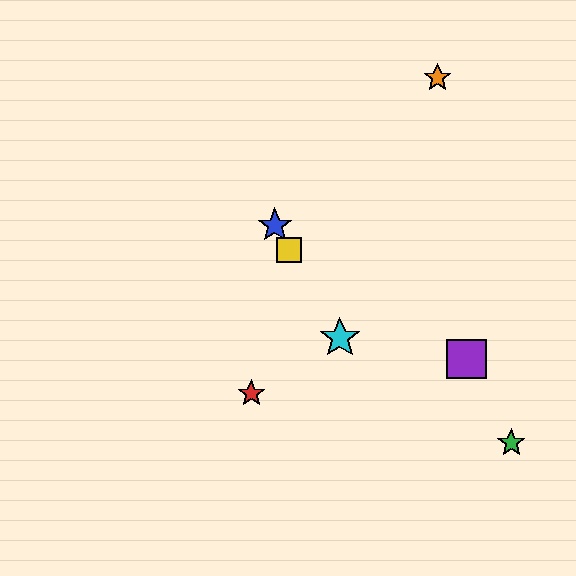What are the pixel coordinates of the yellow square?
The yellow square is at (289, 250).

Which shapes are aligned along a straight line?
The blue star, the yellow square, the cyan star are aligned along a straight line.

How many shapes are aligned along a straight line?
3 shapes (the blue star, the yellow square, the cyan star) are aligned along a straight line.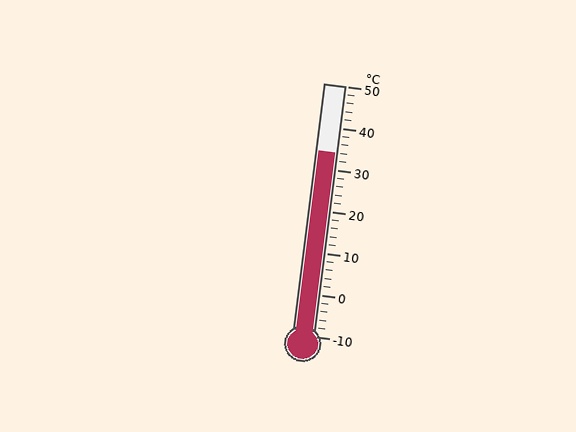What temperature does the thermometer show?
The thermometer shows approximately 34°C.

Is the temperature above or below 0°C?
The temperature is above 0°C.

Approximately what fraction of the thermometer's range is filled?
The thermometer is filled to approximately 75% of its range.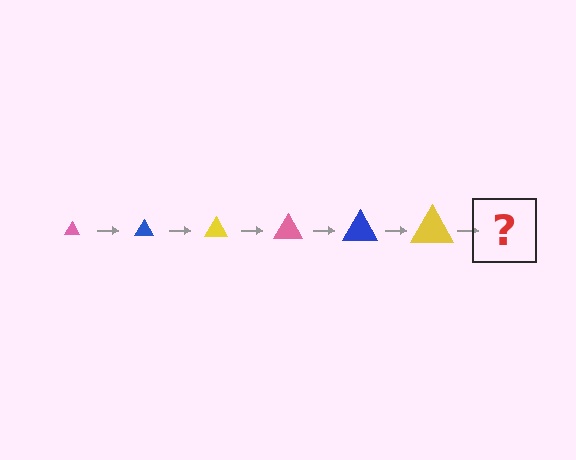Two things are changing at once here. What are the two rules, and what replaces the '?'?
The two rules are that the triangle grows larger each step and the color cycles through pink, blue, and yellow. The '?' should be a pink triangle, larger than the previous one.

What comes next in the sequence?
The next element should be a pink triangle, larger than the previous one.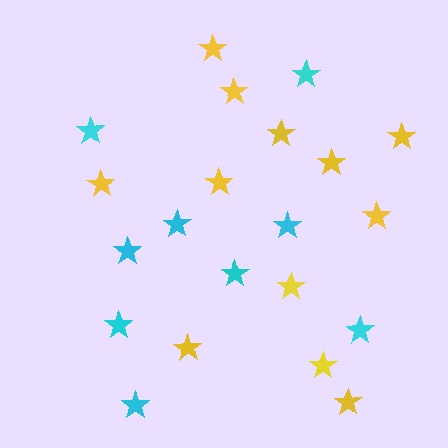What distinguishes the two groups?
There are 2 groups: one group of cyan stars (9) and one group of yellow stars (12).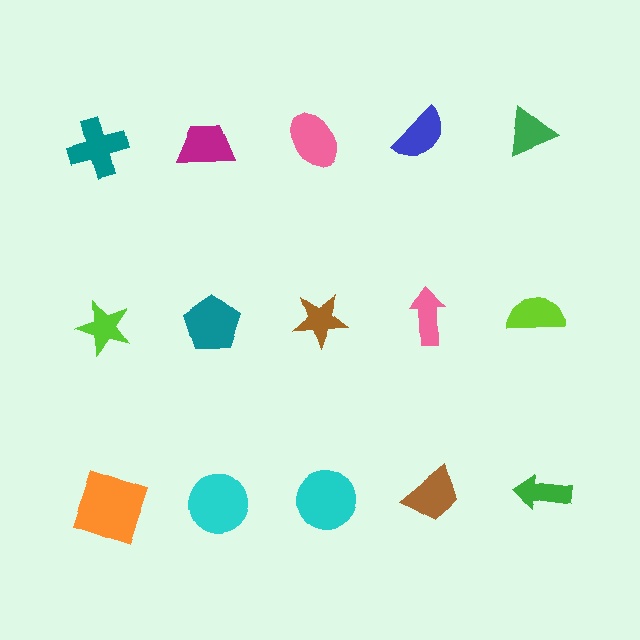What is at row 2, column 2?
A teal pentagon.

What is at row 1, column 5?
A green triangle.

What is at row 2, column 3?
A brown star.